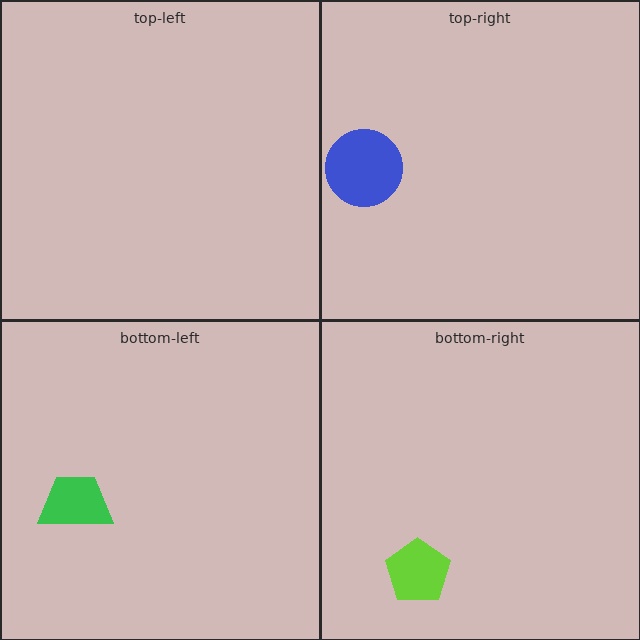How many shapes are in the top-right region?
1.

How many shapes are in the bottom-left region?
1.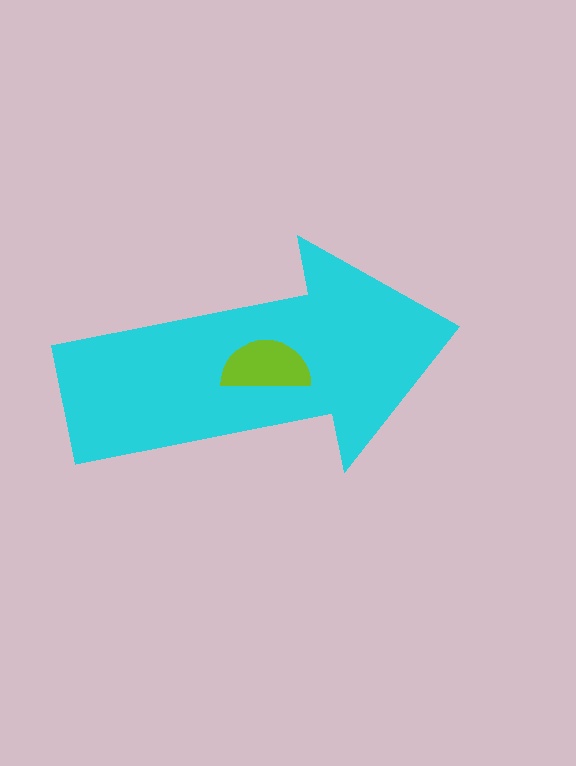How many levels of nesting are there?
2.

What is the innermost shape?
The lime semicircle.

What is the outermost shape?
The cyan arrow.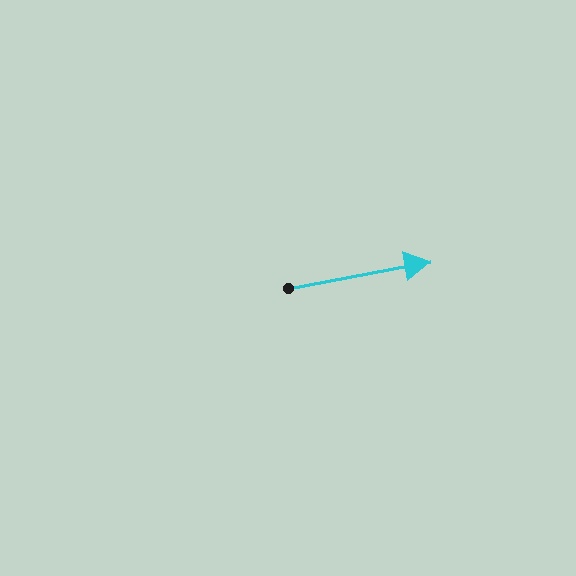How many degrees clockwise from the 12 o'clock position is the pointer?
Approximately 79 degrees.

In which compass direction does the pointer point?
East.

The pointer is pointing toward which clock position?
Roughly 3 o'clock.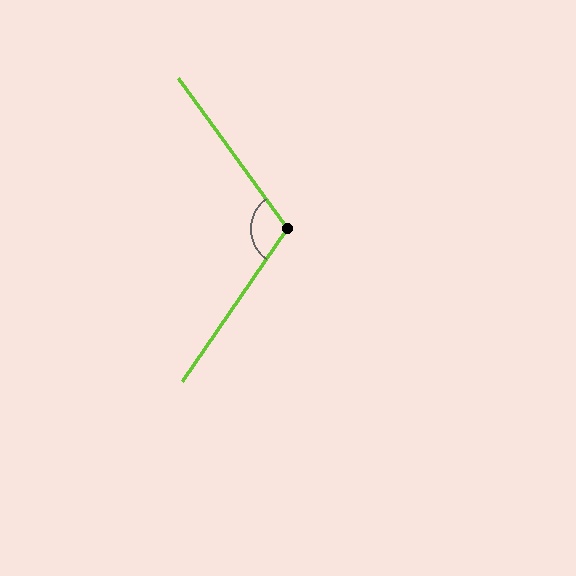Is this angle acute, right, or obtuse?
It is obtuse.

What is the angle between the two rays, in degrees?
Approximately 109 degrees.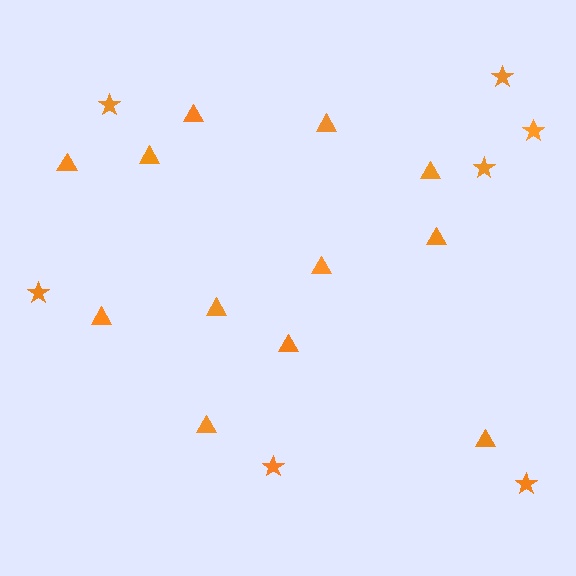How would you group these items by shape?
There are 2 groups: one group of triangles (12) and one group of stars (7).